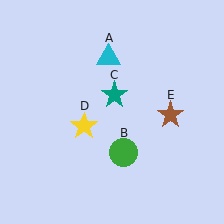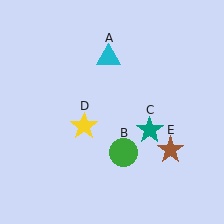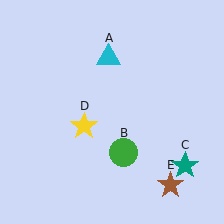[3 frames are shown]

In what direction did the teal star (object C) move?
The teal star (object C) moved down and to the right.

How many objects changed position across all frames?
2 objects changed position: teal star (object C), brown star (object E).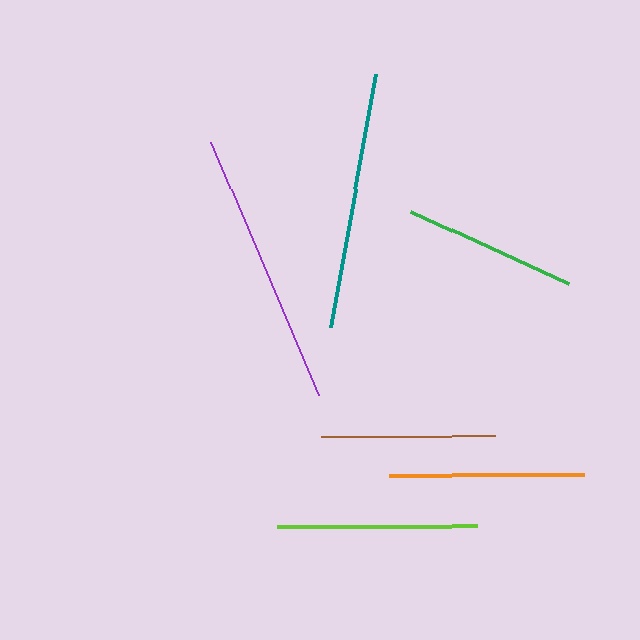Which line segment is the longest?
The purple line is the longest at approximately 274 pixels.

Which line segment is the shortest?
The brown line is the shortest at approximately 174 pixels.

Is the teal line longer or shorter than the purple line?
The purple line is longer than the teal line.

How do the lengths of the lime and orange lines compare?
The lime and orange lines are approximately the same length.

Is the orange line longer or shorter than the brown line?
The orange line is longer than the brown line.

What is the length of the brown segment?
The brown segment is approximately 174 pixels long.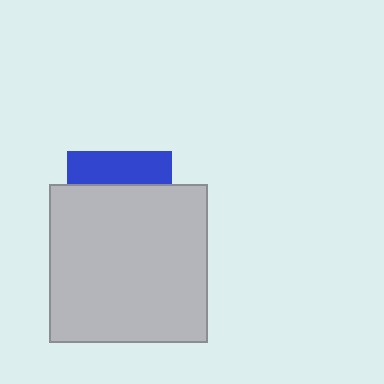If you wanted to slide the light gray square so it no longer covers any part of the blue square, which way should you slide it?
Slide it down — that is the most direct way to separate the two shapes.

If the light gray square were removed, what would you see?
You would see the complete blue square.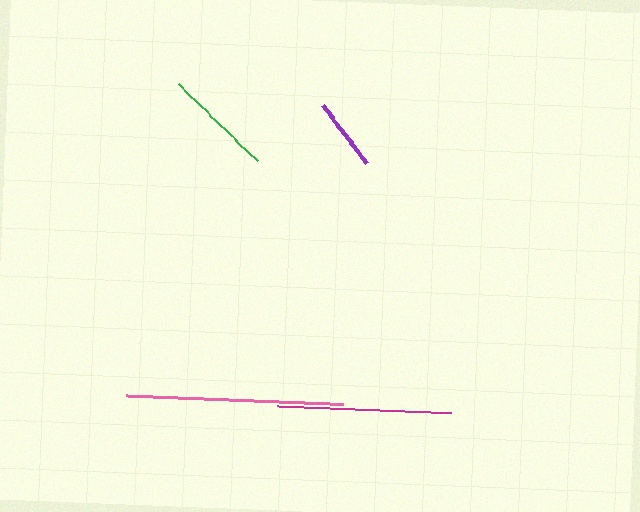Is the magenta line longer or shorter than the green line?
The magenta line is longer than the green line.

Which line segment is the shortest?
The purple line is the shortest at approximately 73 pixels.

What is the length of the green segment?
The green segment is approximately 110 pixels long.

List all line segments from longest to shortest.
From longest to shortest: pink, magenta, green, purple.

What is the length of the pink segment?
The pink segment is approximately 216 pixels long.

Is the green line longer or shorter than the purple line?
The green line is longer than the purple line.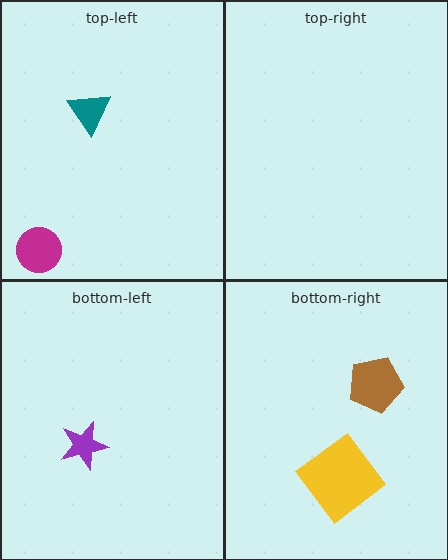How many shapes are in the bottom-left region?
1.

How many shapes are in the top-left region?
2.